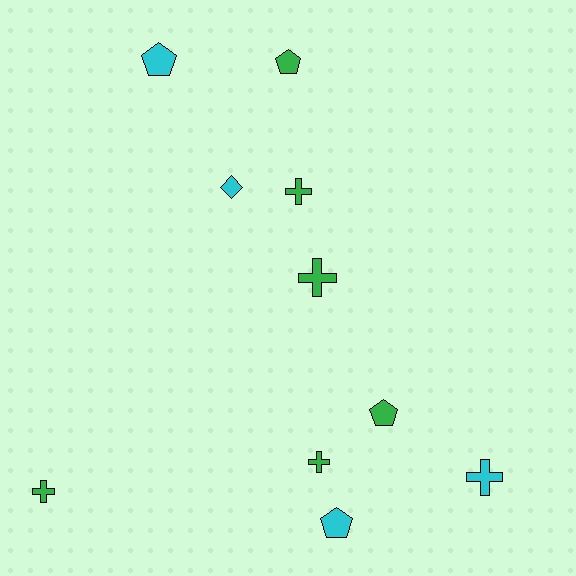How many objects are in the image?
There are 10 objects.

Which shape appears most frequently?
Cross, with 5 objects.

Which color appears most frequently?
Green, with 6 objects.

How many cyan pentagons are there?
There are 2 cyan pentagons.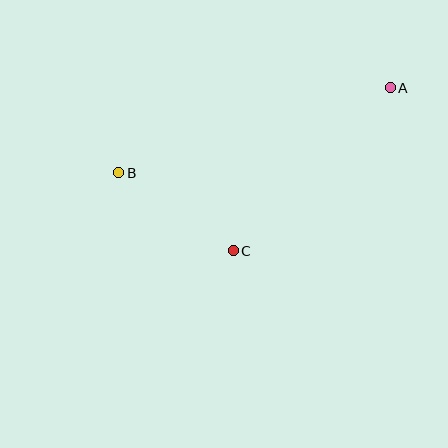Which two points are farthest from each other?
Points A and B are farthest from each other.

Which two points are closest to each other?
Points B and C are closest to each other.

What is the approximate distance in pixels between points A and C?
The distance between A and C is approximately 226 pixels.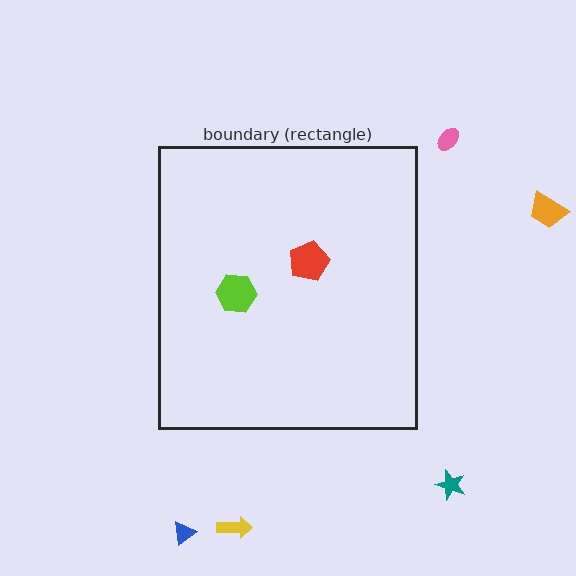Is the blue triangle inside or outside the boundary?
Outside.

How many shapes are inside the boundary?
2 inside, 5 outside.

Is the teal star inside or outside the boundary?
Outside.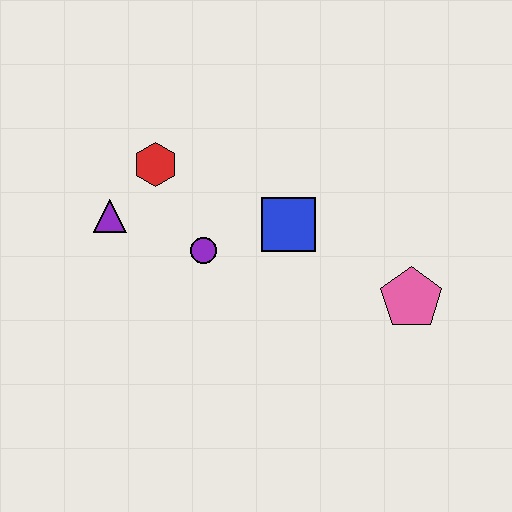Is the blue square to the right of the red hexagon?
Yes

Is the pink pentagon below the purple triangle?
Yes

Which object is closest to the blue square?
The purple circle is closest to the blue square.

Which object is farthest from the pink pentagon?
The purple triangle is farthest from the pink pentagon.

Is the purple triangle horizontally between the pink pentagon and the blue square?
No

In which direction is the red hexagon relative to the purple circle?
The red hexagon is above the purple circle.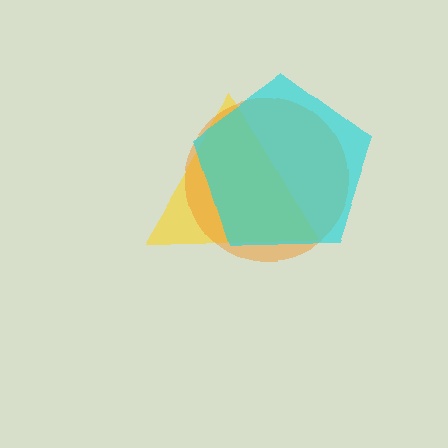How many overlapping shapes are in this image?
There are 3 overlapping shapes in the image.